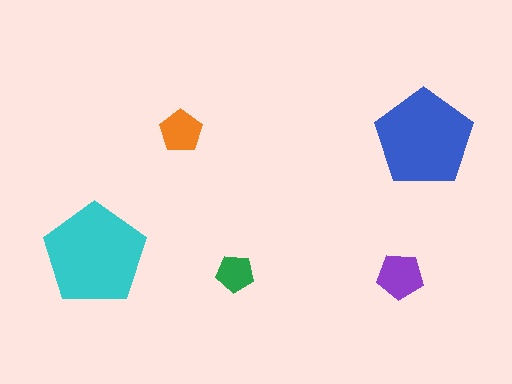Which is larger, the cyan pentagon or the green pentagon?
The cyan one.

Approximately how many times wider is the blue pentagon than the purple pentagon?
About 2 times wider.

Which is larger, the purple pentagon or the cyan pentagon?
The cyan one.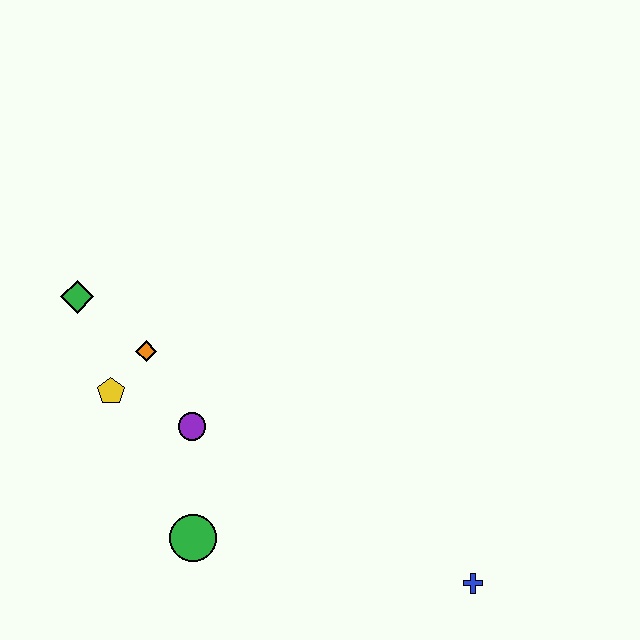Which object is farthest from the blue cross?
The green diamond is farthest from the blue cross.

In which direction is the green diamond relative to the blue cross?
The green diamond is to the left of the blue cross.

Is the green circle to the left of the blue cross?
Yes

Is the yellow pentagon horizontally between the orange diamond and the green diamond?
Yes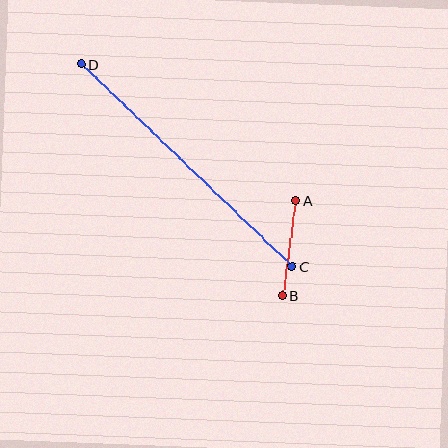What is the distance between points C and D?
The distance is approximately 292 pixels.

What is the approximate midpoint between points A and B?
The midpoint is at approximately (289, 248) pixels.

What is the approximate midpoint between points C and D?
The midpoint is at approximately (187, 165) pixels.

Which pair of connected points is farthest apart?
Points C and D are farthest apart.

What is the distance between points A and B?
The distance is approximately 96 pixels.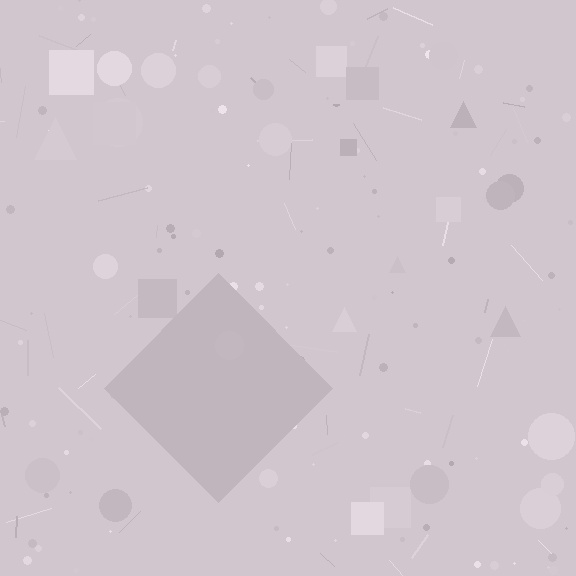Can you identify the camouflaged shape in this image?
The camouflaged shape is a diamond.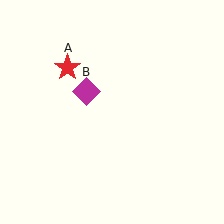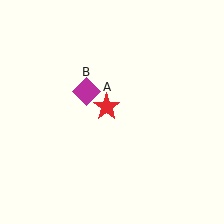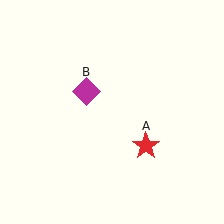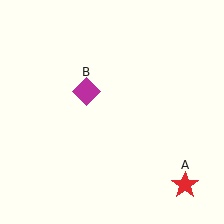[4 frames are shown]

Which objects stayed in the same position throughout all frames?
Magenta diamond (object B) remained stationary.